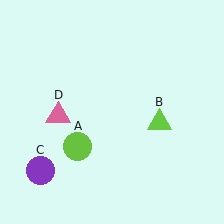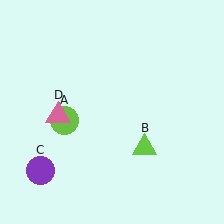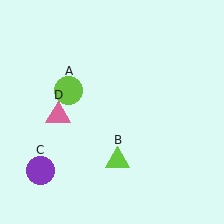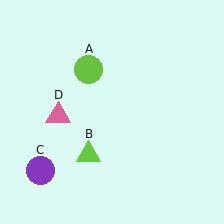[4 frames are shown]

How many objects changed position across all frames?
2 objects changed position: lime circle (object A), lime triangle (object B).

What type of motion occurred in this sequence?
The lime circle (object A), lime triangle (object B) rotated clockwise around the center of the scene.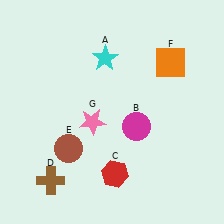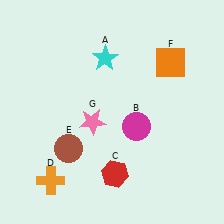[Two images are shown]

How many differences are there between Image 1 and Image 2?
There is 1 difference between the two images.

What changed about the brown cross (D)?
In Image 1, D is brown. In Image 2, it changed to orange.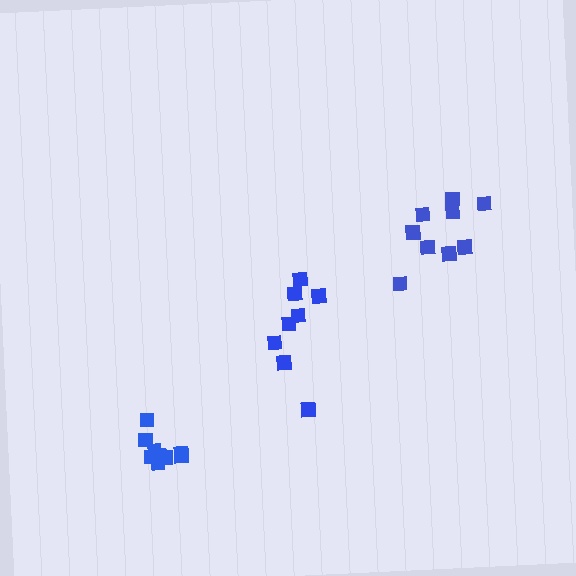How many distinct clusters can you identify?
There are 3 distinct clusters.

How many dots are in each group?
Group 1: 9 dots, Group 2: 8 dots, Group 3: 9 dots (26 total).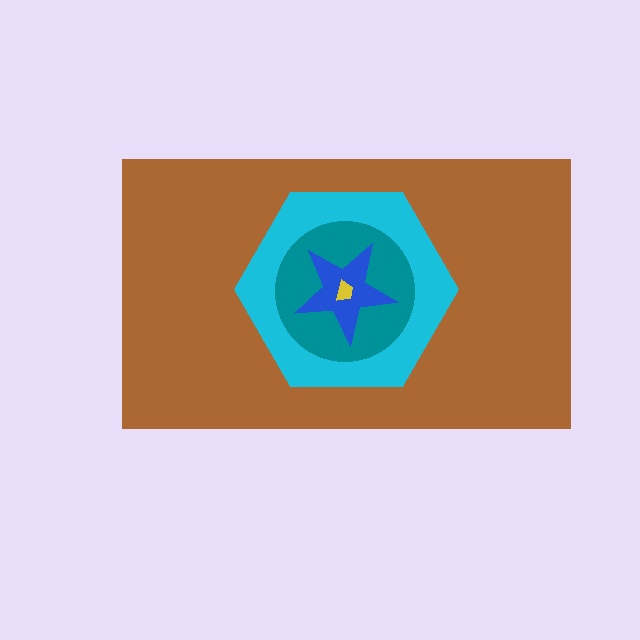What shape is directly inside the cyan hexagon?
The teal circle.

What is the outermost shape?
The brown rectangle.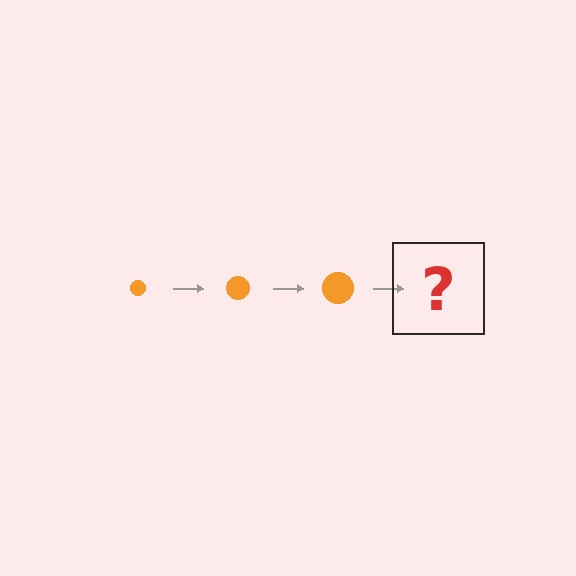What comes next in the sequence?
The next element should be an orange circle, larger than the previous one.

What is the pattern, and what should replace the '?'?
The pattern is that the circle gets progressively larger each step. The '?' should be an orange circle, larger than the previous one.